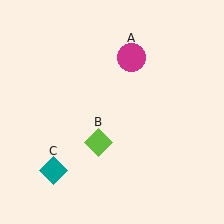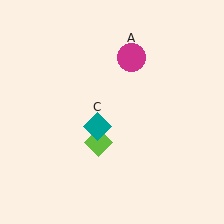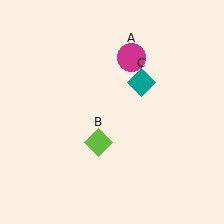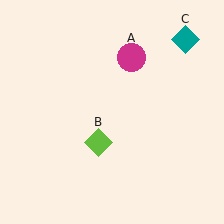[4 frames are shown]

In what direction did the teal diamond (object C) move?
The teal diamond (object C) moved up and to the right.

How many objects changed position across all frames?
1 object changed position: teal diamond (object C).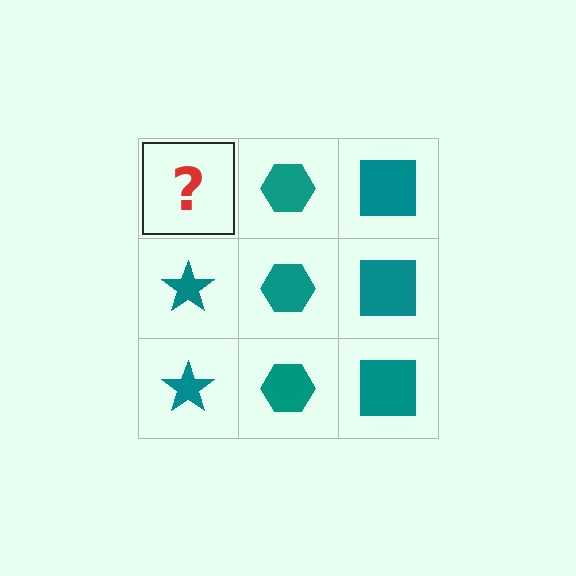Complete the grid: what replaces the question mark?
The question mark should be replaced with a teal star.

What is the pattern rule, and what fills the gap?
The rule is that each column has a consistent shape. The gap should be filled with a teal star.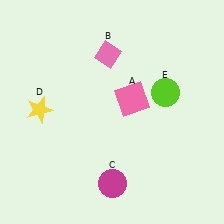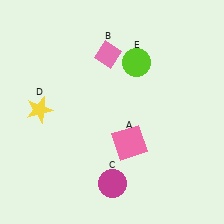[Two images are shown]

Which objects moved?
The objects that moved are: the pink square (A), the lime circle (E).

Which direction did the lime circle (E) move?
The lime circle (E) moved up.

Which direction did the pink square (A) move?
The pink square (A) moved down.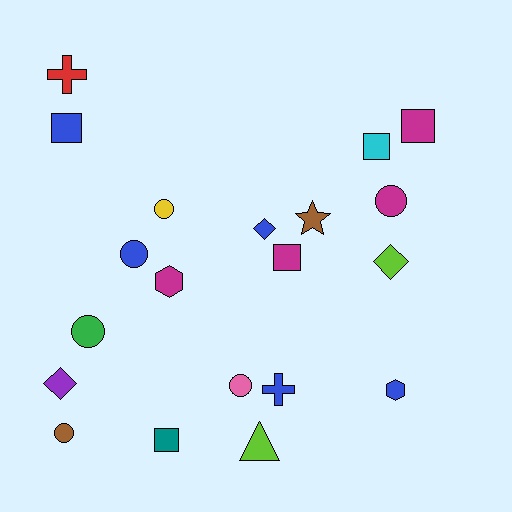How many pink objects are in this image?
There is 1 pink object.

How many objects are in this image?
There are 20 objects.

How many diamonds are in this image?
There are 3 diamonds.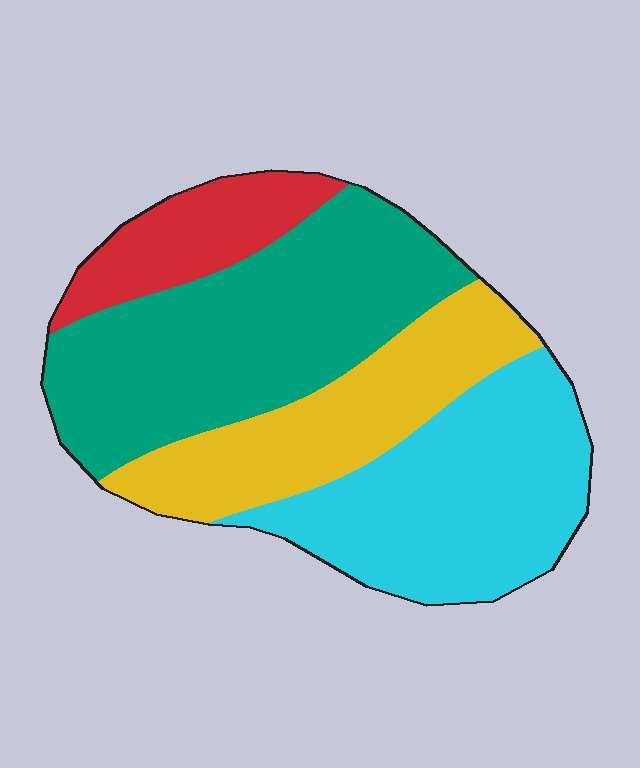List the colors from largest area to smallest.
From largest to smallest: teal, cyan, yellow, red.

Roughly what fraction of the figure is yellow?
Yellow covers about 20% of the figure.